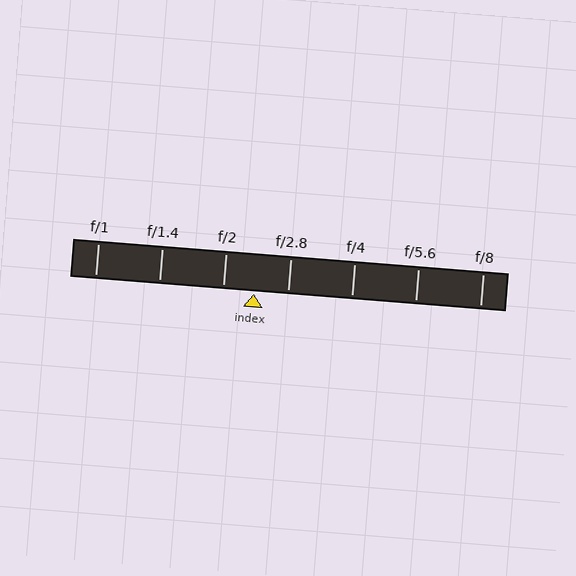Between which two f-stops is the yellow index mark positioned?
The index mark is between f/2 and f/2.8.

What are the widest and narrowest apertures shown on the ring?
The widest aperture shown is f/1 and the narrowest is f/8.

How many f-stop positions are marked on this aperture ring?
There are 7 f-stop positions marked.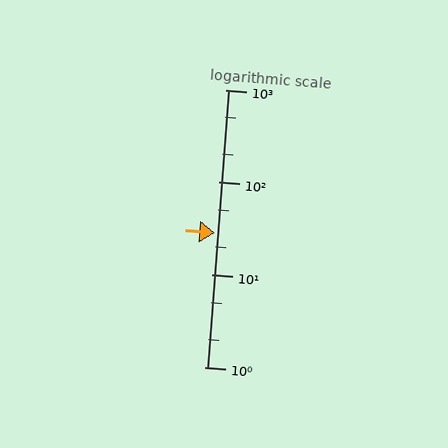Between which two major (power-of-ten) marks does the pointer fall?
The pointer is between 10 and 100.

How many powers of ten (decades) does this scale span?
The scale spans 3 decades, from 1 to 1000.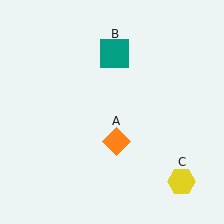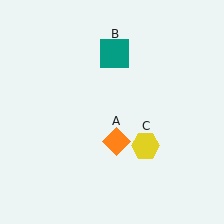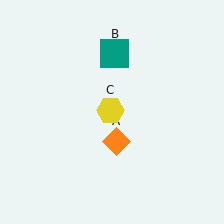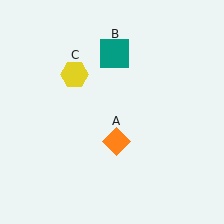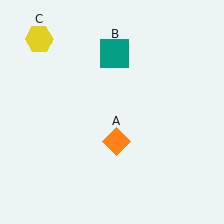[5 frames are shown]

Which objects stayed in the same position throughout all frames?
Orange diamond (object A) and teal square (object B) remained stationary.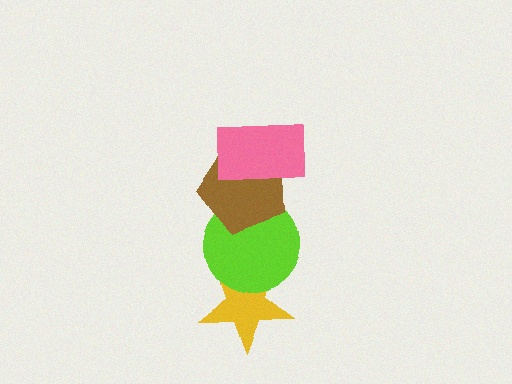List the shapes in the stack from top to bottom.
From top to bottom: the pink rectangle, the brown pentagon, the lime circle, the yellow star.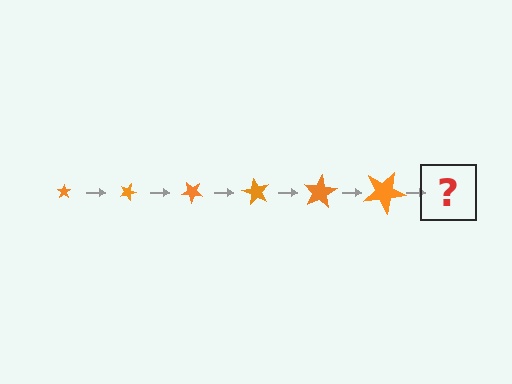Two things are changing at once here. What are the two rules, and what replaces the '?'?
The two rules are that the star grows larger each step and it rotates 20 degrees each step. The '?' should be a star, larger than the previous one and rotated 120 degrees from the start.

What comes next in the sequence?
The next element should be a star, larger than the previous one and rotated 120 degrees from the start.